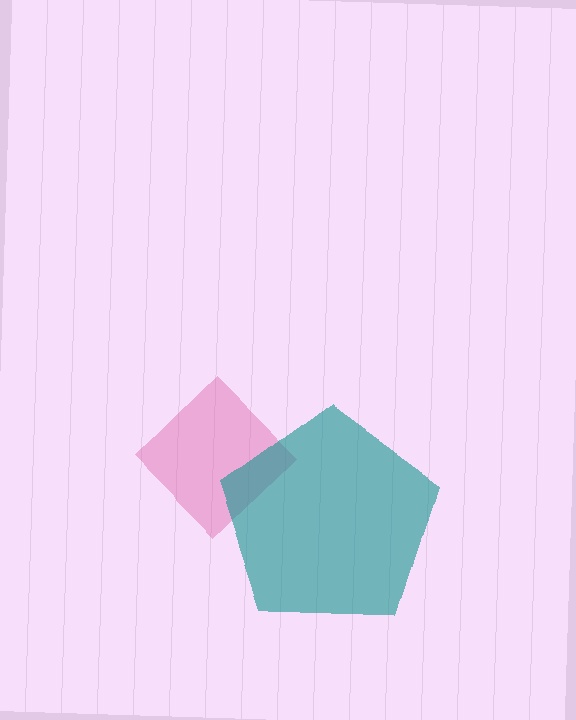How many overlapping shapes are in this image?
There are 2 overlapping shapes in the image.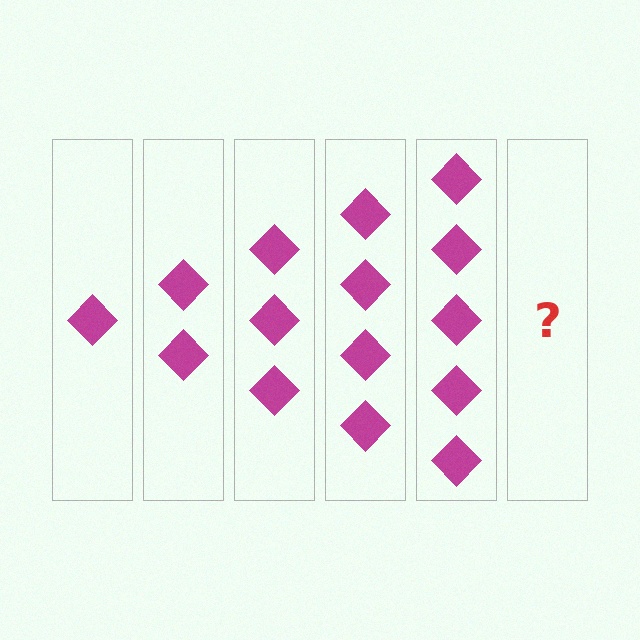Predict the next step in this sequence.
The next step is 6 diamonds.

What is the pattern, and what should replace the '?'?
The pattern is that each step adds one more diamond. The '?' should be 6 diamonds.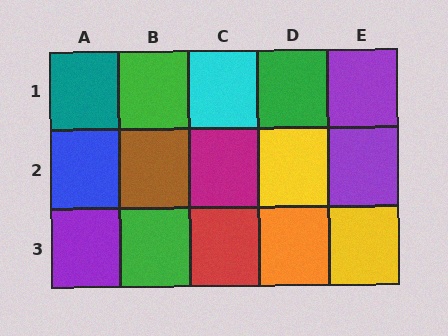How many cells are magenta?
1 cell is magenta.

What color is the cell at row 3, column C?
Red.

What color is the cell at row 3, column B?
Green.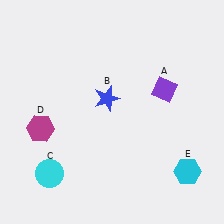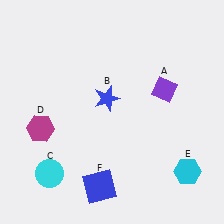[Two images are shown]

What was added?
A blue square (F) was added in Image 2.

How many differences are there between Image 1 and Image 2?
There is 1 difference between the two images.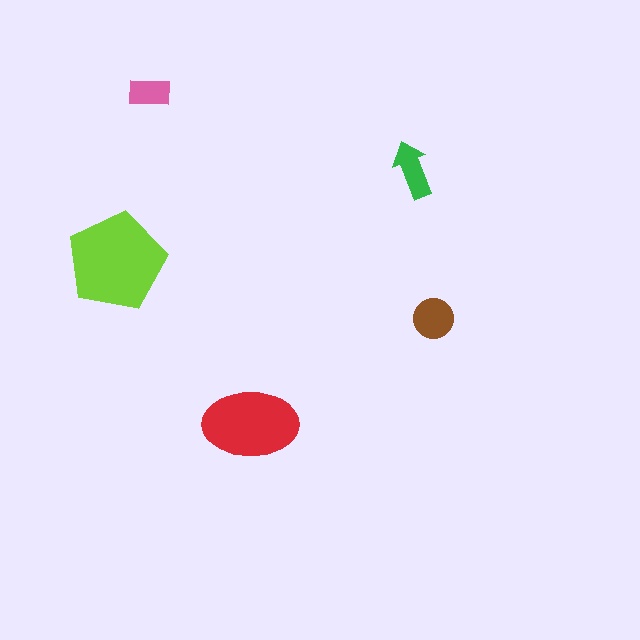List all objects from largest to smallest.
The lime pentagon, the red ellipse, the brown circle, the green arrow, the pink rectangle.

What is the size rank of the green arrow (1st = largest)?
4th.